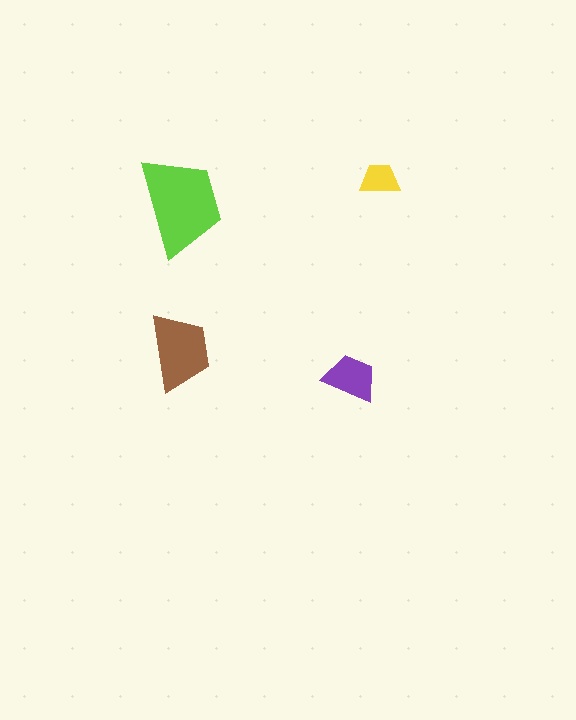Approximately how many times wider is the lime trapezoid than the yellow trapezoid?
About 2.5 times wider.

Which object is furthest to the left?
The brown trapezoid is leftmost.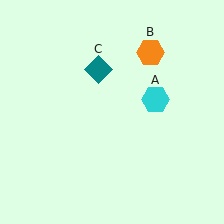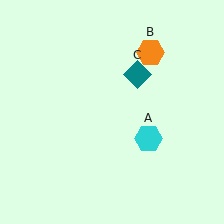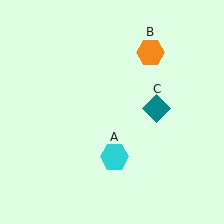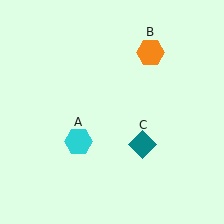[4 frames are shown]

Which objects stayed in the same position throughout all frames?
Orange hexagon (object B) remained stationary.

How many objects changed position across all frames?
2 objects changed position: cyan hexagon (object A), teal diamond (object C).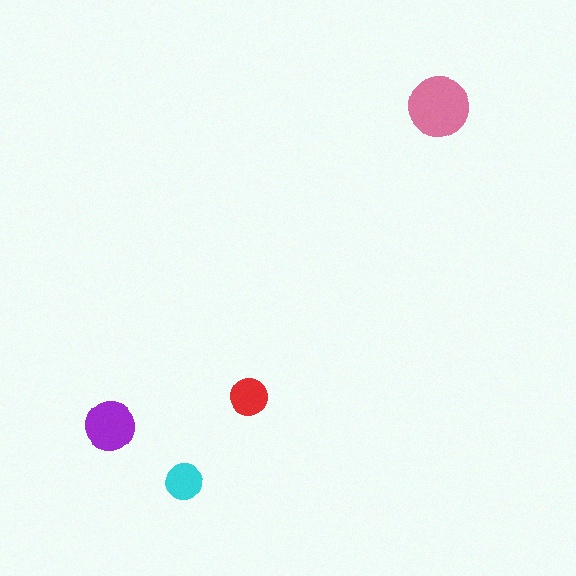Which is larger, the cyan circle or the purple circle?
The purple one.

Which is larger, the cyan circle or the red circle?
The red one.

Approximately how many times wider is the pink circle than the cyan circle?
About 1.5 times wider.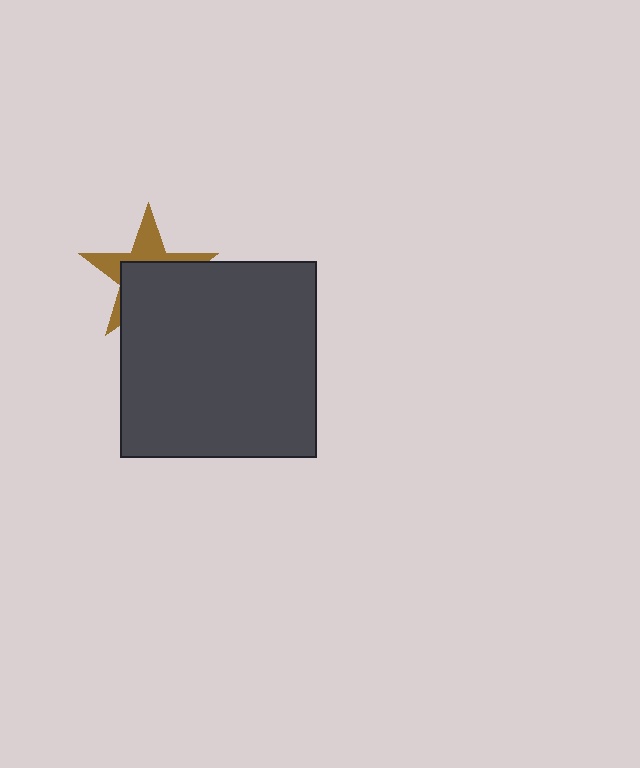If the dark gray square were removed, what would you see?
You would see the complete brown star.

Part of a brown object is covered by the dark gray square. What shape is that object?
It is a star.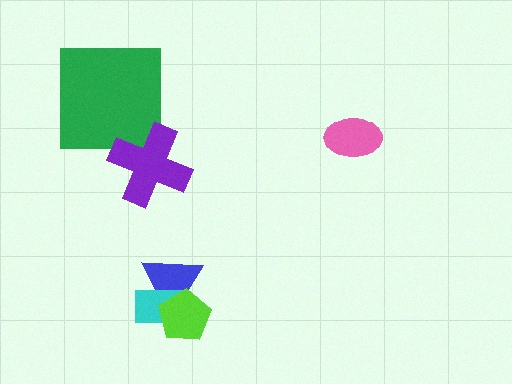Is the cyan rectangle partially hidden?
Yes, it is partially covered by another shape.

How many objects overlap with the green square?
1 object overlaps with the green square.